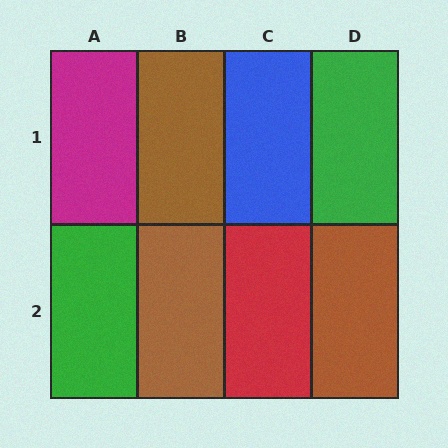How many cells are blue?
1 cell is blue.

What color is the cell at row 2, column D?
Brown.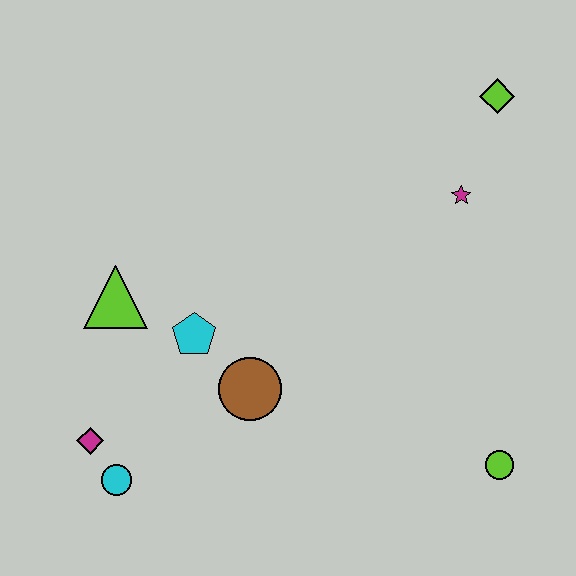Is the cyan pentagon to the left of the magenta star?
Yes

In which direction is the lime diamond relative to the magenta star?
The lime diamond is above the magenta star.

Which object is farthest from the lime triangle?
The lime diamond is farthest from the lime triangle.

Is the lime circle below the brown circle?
Yes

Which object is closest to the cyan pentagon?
The brown circle is closest to the cyan pentagon.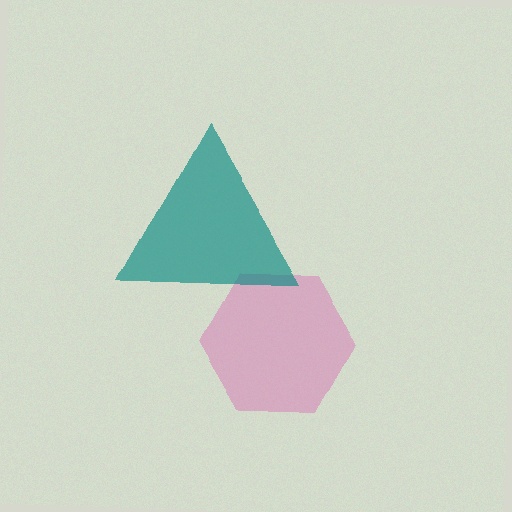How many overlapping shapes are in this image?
There are 2 overlapping shapes in the image.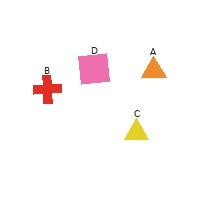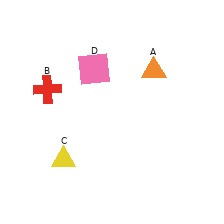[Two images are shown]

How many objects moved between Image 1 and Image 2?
1 object moved between the two images.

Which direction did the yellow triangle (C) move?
The yellow triangle (C) moved left.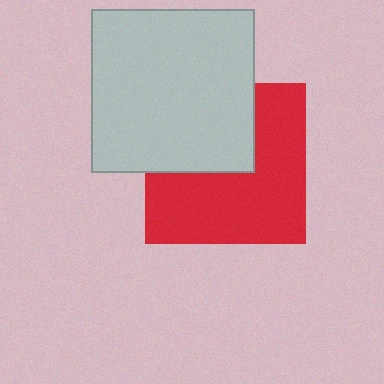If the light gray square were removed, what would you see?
You would see the complete red square.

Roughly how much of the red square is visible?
About half of it is visible (roughly 61%).